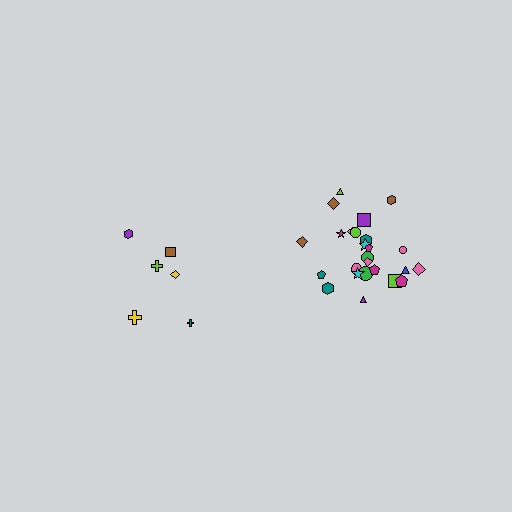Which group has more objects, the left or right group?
The right group.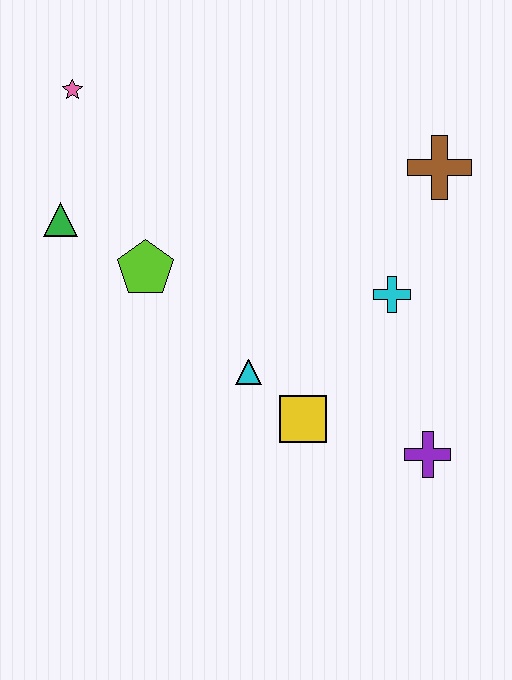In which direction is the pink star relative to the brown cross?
The pink star is to the left of the brown cross.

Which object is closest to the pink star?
The green triangle is closest to the pink star.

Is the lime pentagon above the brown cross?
No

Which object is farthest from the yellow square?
The pink star is farthest from the yellow square.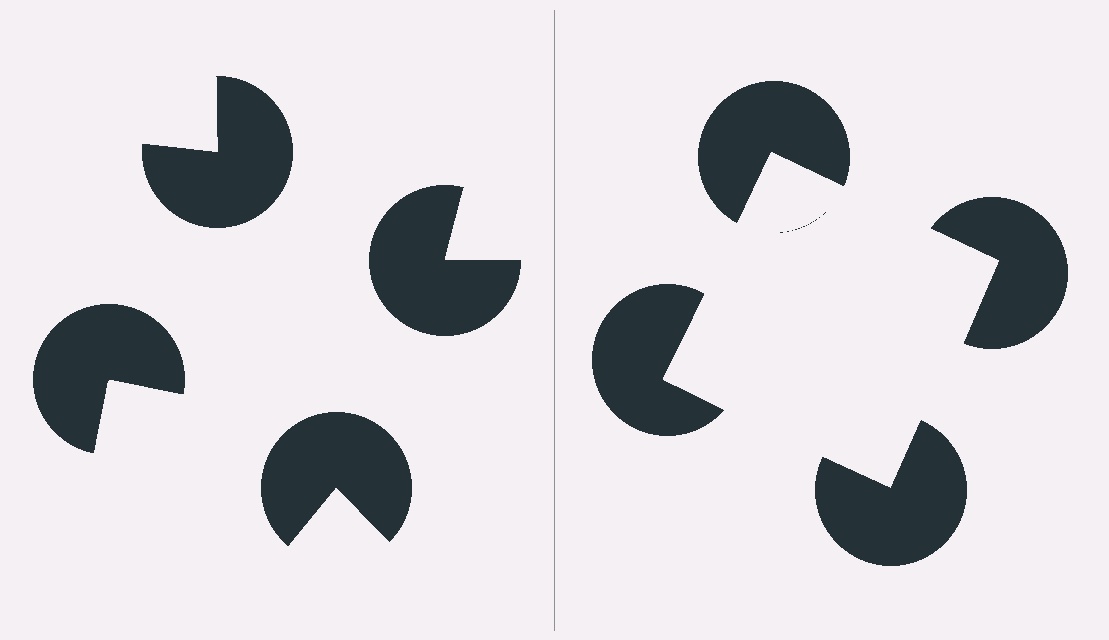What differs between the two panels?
The pac-man discs are positioned identically on both sides; only the wedge orientations differ. On the right they align to a square; on the left they are misaligned.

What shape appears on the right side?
An illusory square.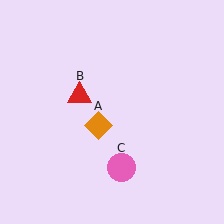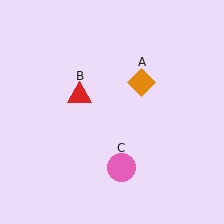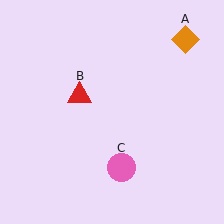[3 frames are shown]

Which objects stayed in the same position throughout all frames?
Red triangle (object B) and pink circle (object C) remained stationary.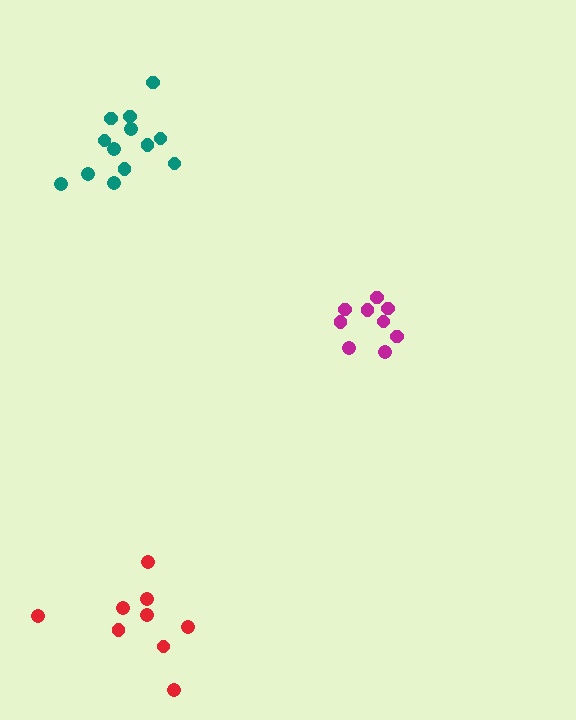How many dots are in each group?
Group 1: 13 dots, Group 2: 9 dots, Group 3: 9 dots (31 total).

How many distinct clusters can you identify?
There are 3 distinct clusters.